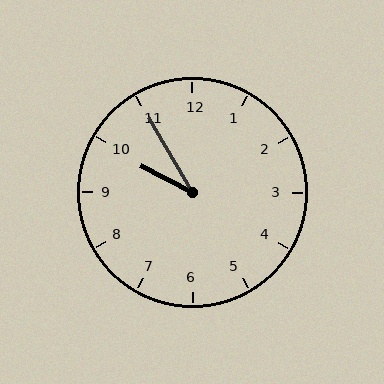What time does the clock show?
9:55.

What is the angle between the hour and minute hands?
Approximately 32 degrees.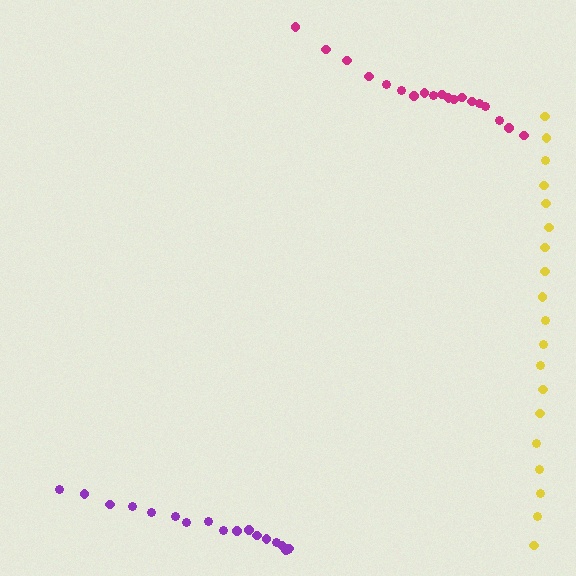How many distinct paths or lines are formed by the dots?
There are 3 distinct paths.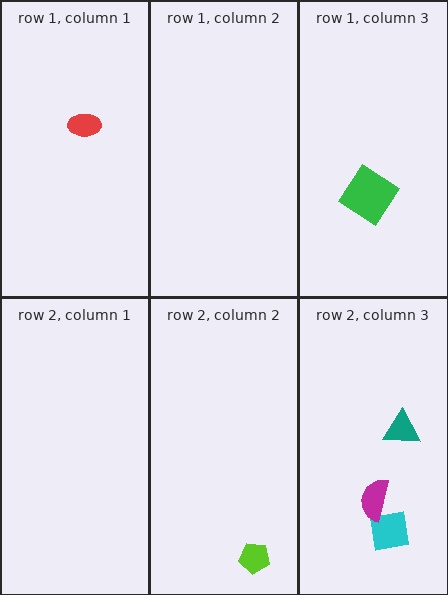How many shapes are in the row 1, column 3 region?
1.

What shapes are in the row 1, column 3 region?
The green diamond.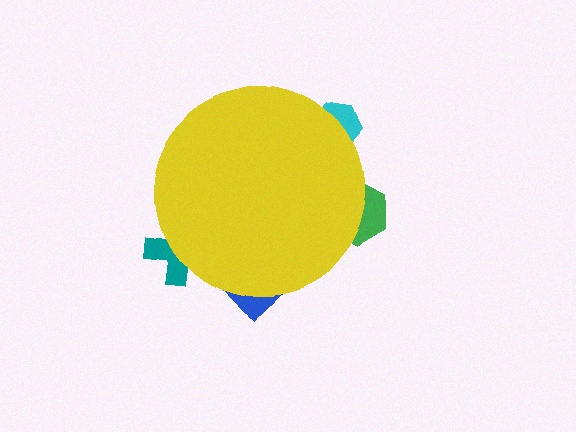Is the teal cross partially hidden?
Yes, the teal cross is partially hidden behind the yellow circle.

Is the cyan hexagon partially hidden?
Yes, the cyan hexagon is partially hidden behind the yellow circle.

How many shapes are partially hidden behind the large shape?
4 shapes are partially hidden.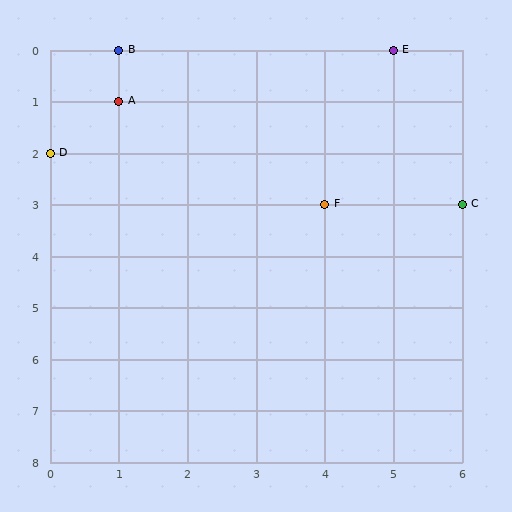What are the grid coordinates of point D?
Point D is at grid coordinates (0, 2).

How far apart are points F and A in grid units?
Points F and A are 3 columns and 2 rows apart (about 3.6 grid units diagonally).